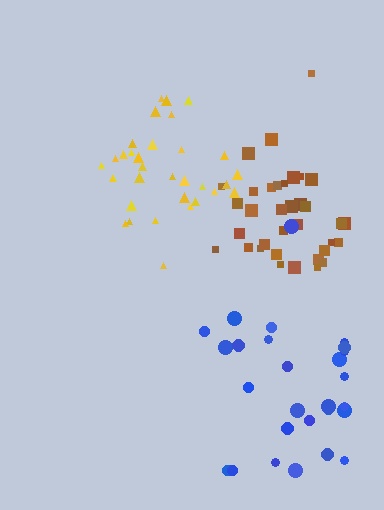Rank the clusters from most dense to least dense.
brown, yellow, blue.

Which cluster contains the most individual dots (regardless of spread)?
Brown (35).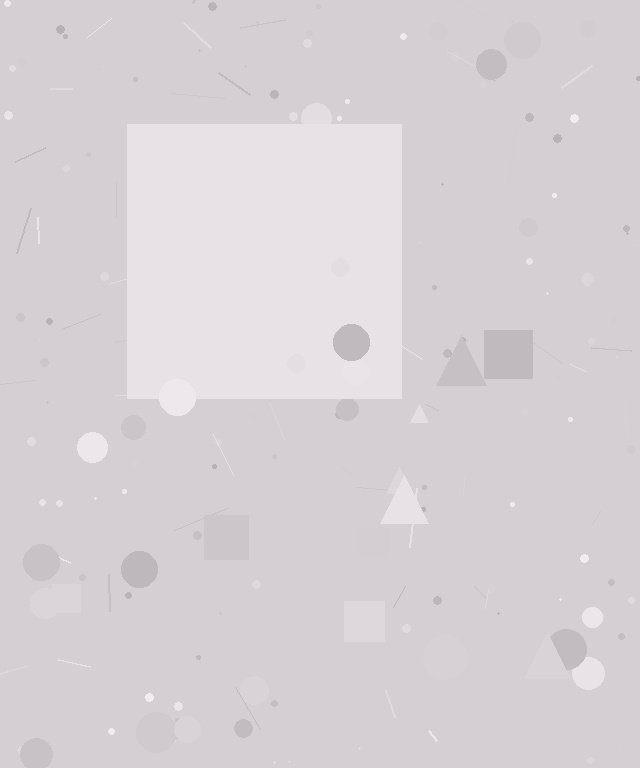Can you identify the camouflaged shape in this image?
The camouflaged shape is a square.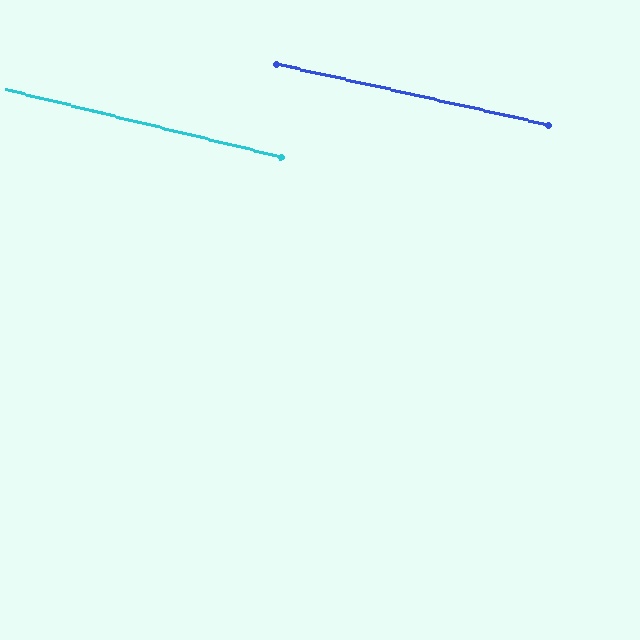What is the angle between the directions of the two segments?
Approximately 1 degree.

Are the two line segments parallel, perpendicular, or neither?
Parallel — their directions differ by only 1.3°.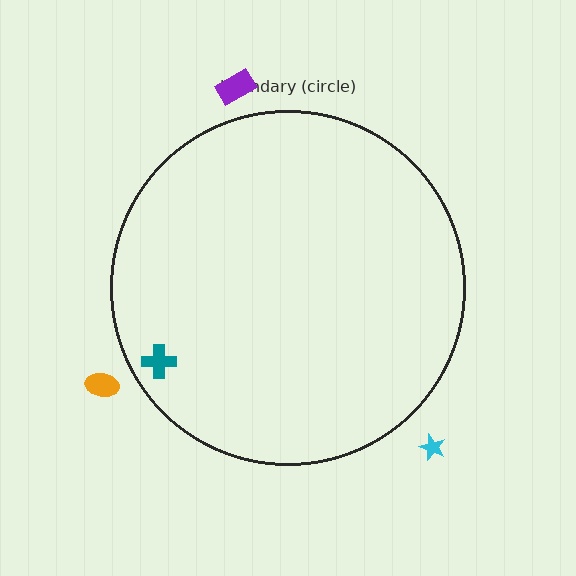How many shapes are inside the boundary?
1 inside, 3 outside.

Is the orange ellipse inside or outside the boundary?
Outside.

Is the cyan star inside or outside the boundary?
Outside.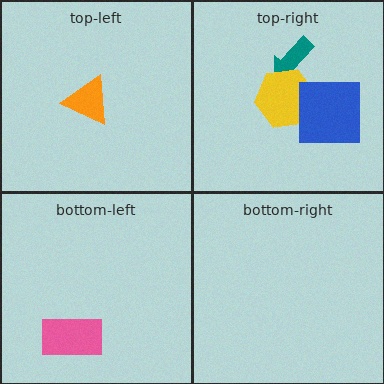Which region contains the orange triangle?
The top-left region.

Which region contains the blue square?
The top-right region.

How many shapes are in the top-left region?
1.